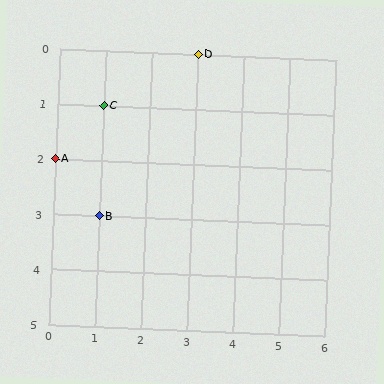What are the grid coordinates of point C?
Point C is at grid coordinates (1, 1).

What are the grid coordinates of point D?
Point D is at grid coordinates (3, 0).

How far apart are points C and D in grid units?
Points C and D are 2 columns and 1 row apart (about 2.2 grid units diagonally).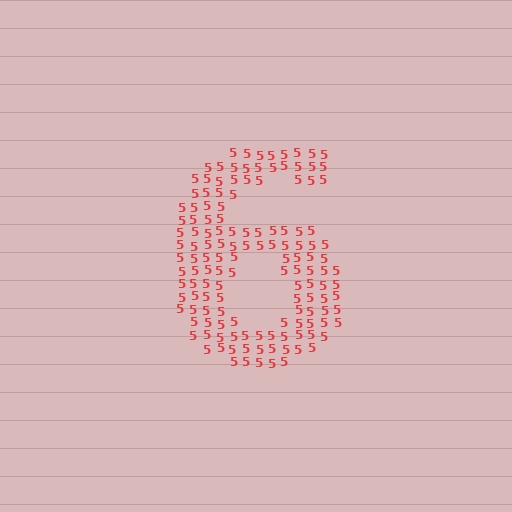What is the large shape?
The large shape is the digit 6.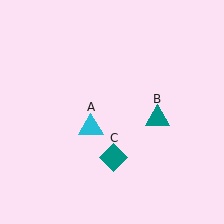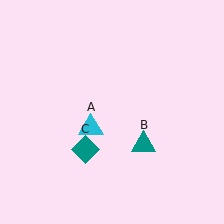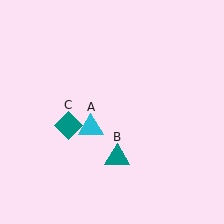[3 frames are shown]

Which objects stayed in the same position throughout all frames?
Cyan triangle (object A) remained stationary.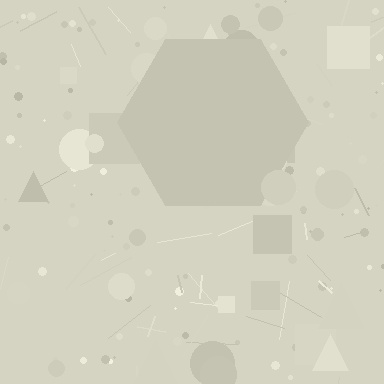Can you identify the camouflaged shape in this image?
The camouflaged shape is a hexagon.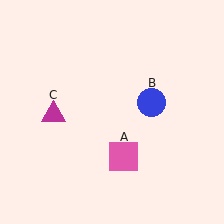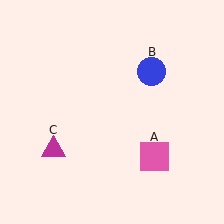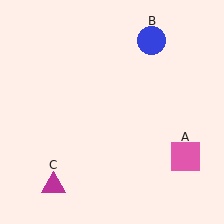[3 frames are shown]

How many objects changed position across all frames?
3 objects changed position: pink square (object A), blue circle (object B), magenta triangle (object C).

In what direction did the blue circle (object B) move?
The blue circle (object B) moved up.